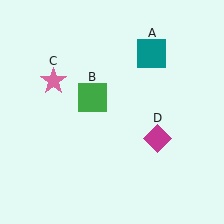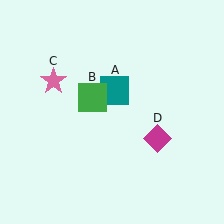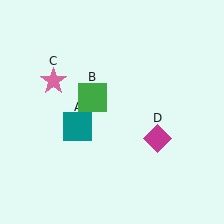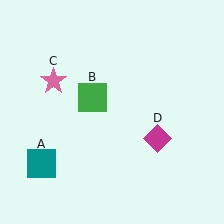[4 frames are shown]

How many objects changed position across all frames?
1 object changed position: teal square (object A).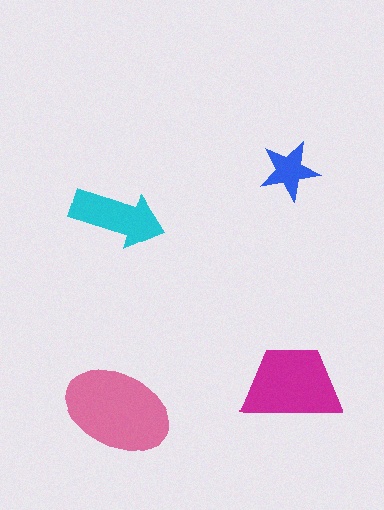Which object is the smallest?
The blue star.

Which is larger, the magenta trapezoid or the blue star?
The magenta trapezoid.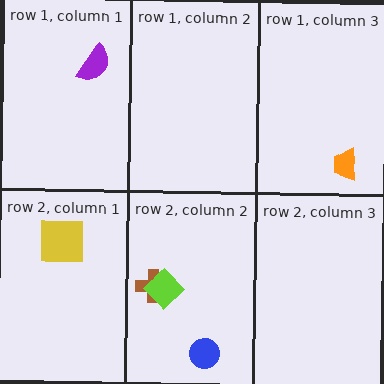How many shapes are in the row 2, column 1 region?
1.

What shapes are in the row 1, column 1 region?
The purple semicircle.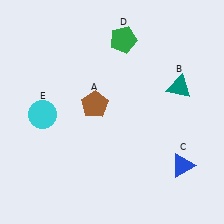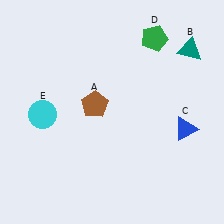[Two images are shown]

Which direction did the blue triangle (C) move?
The blue triangle (C) moved up.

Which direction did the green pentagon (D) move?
The green pentagon (D) moved right.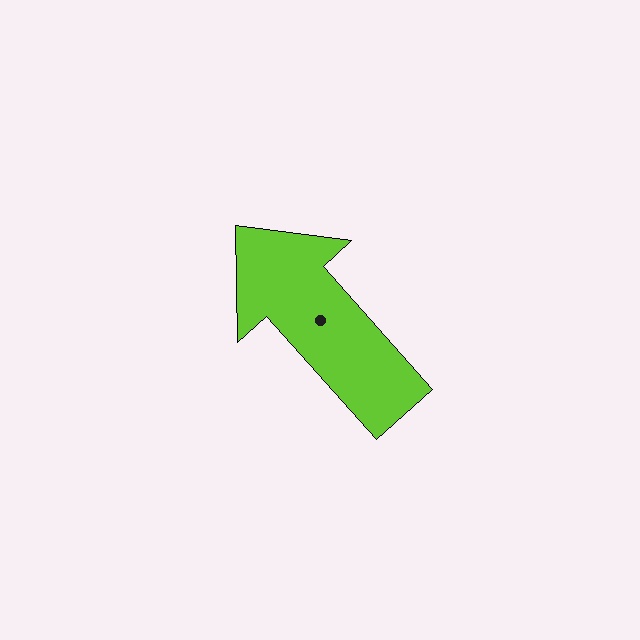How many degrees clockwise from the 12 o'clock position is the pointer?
Approximately 318 degrees.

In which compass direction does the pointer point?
Northwest.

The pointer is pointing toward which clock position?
Roughly 11 o'clock.